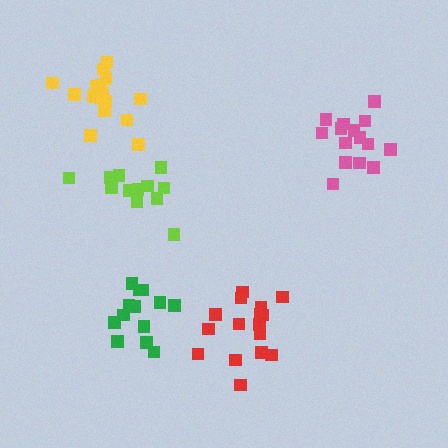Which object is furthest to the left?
The yellow cluster is leftmost.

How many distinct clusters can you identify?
There are 5 distinct clusters.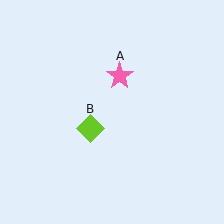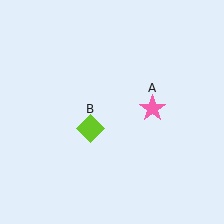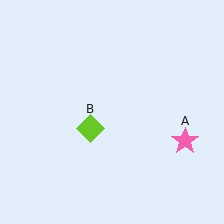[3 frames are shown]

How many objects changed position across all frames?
1 object changed position: pink star (object A).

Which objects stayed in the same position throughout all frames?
Lime diamond (object B) remained stationary.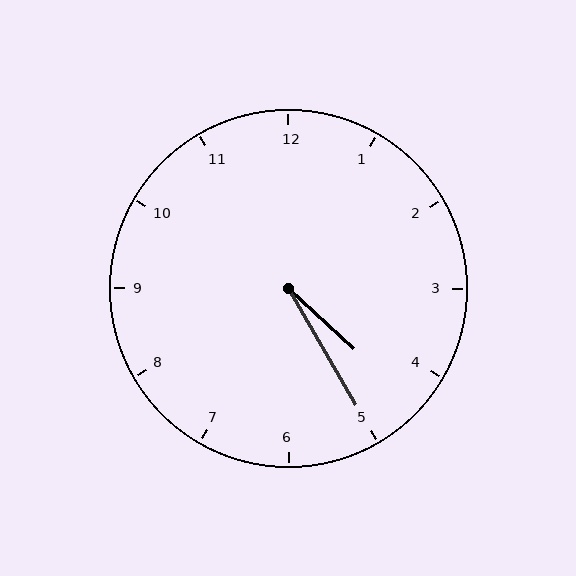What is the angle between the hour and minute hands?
Approximately 18 degrees.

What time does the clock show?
4:25.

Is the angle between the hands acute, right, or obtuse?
It is acute.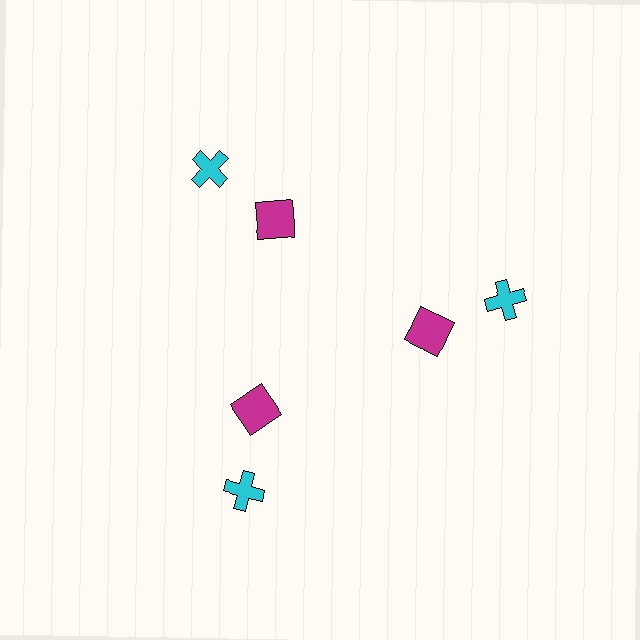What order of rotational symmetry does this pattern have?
This pattern has 3-fold rotational symmetry.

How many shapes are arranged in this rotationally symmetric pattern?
There are 6 shapes, arranged in 3 groups of 2.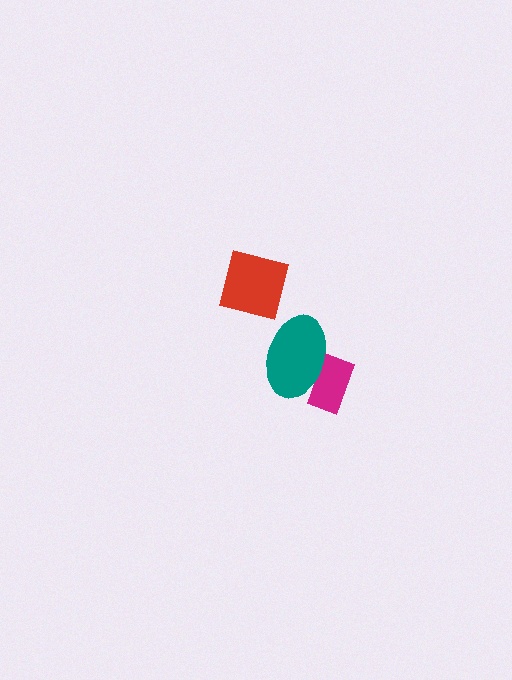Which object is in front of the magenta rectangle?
The teal ellipse is in front of the magenta rectangle.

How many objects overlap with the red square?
0 objects overlap with the red square.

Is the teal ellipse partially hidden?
No, no other shape covers it.